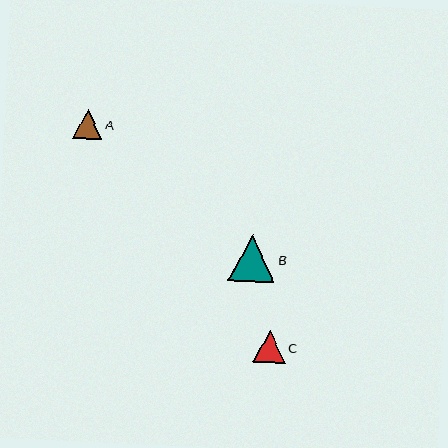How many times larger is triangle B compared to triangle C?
Triangle B is approximately 1.4 times the size of triangle C.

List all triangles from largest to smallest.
From largest to smallest: B, C, A.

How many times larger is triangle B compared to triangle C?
Triangle B is approximately 1.4 times the size of triangle C.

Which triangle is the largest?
Triangle B is the largest with a size of approximately 46 pixels.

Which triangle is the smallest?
Triangle A is the smallest with a size of approximately 29 pixels.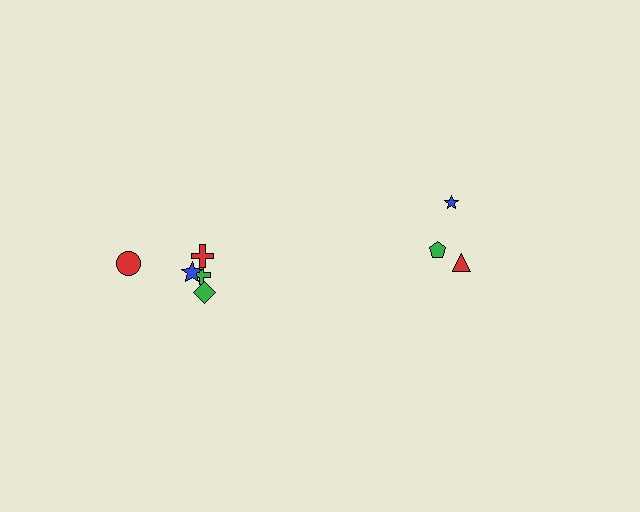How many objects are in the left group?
There are 5 objects.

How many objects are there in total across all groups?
There are 8 objects.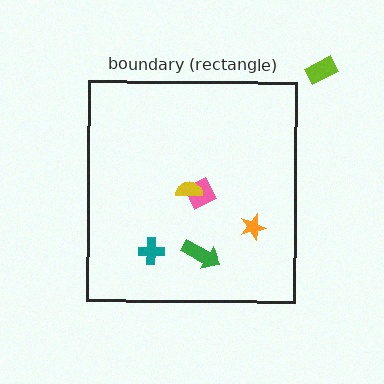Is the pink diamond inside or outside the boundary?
Inside.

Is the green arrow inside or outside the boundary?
Inside.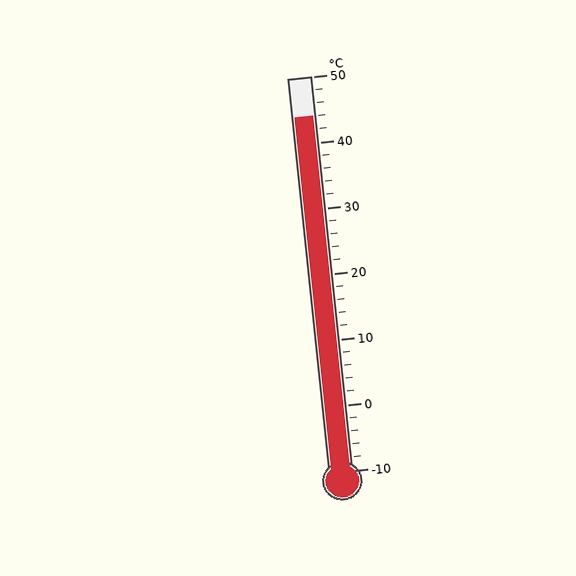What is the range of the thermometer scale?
The thermometer scale ranges from -10°C to 50°C.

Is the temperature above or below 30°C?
The temperature is above 30°C.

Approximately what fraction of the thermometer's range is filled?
The thermometer is filled to approximately 90% of its range.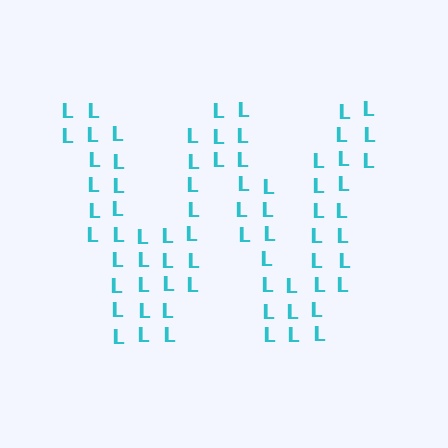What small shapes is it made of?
It is made of small letter L's.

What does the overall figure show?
The overall figure shows the letter W.